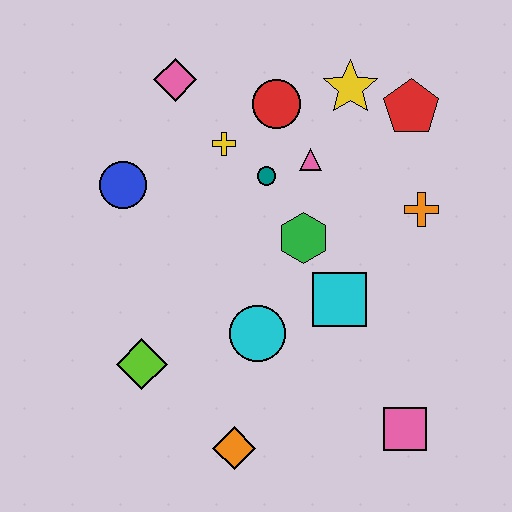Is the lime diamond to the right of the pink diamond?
No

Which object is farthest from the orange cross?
The lime diamond is farthest from the orange cross.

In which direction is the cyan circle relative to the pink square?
The cyan circle is to the left of the pink square.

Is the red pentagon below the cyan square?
No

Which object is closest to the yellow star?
The red pentagon is closest to the yellow star.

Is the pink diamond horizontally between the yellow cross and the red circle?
No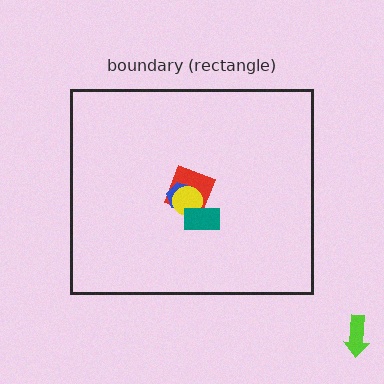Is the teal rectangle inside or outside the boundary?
Inside.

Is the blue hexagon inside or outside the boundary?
Inside.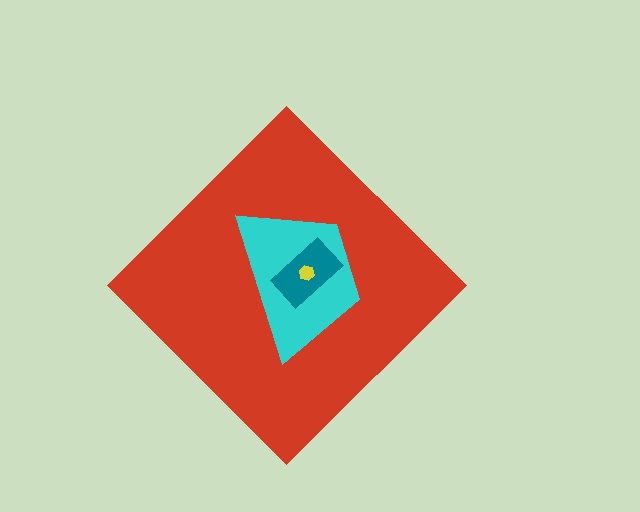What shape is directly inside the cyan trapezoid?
The teal rectangle.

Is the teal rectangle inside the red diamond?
Yes.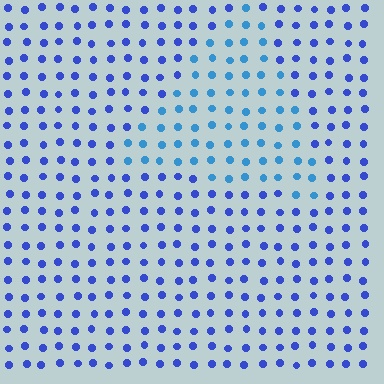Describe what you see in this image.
The image is filled with small blue elements in a uniform arrangement. A triangle-shaped region is visible where the elements are tinted to a slightly different hue, forming a subtle color boundary.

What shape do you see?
I see a triangle.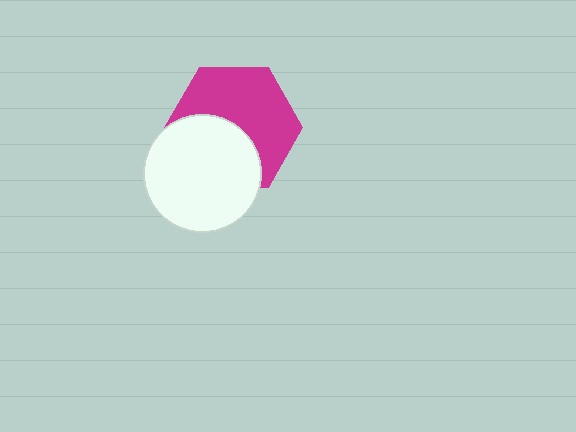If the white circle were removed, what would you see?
You would see the complete magenta hexagon.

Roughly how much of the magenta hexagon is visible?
About half of it is visible (roughly 58%).